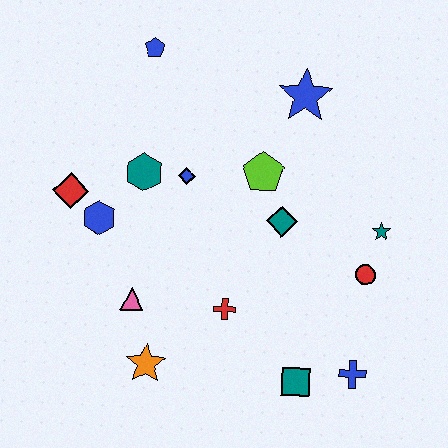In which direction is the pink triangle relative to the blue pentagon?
The pink triangle is below the blue pentagon.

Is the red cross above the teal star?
No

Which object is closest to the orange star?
The pink triangle is closest to the orange star.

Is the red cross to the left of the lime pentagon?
Yes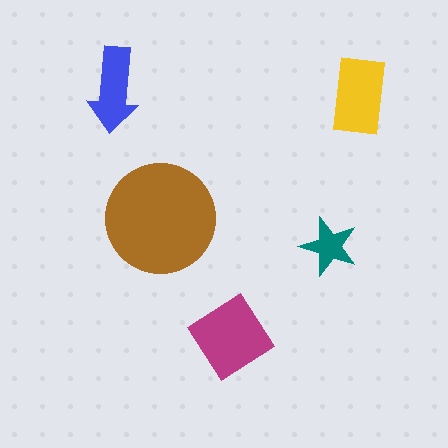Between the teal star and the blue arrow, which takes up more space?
The blue arrow.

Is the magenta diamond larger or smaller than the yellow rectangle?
Larger.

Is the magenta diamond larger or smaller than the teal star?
Larger.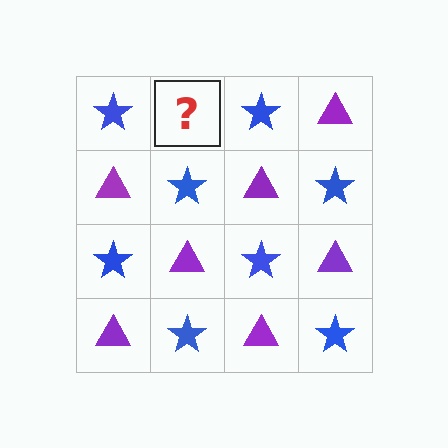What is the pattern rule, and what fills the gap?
The rule is that it alternates blue star and purple triangle in a checkerboard pattern. The gap should be filled with a purple triangle.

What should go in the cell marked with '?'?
The missing cell should contain a purple triangle.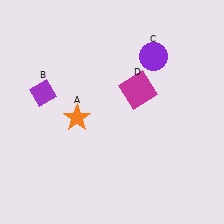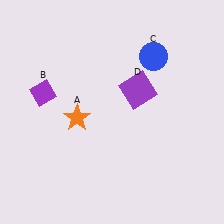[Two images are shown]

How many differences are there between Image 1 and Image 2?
There are 2 differences between the two images.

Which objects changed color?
C changed from purple to blue. D changed from magenta to purple.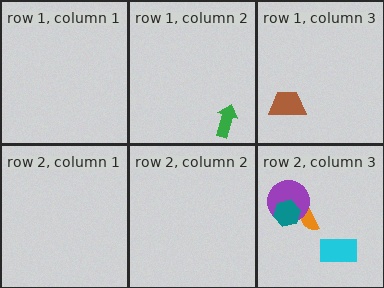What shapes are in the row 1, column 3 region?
The brown trapezoid.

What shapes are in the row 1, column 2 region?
The green arrow.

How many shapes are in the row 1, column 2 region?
1.